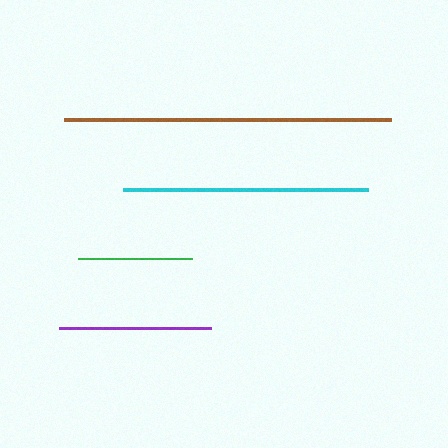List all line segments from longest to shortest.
From longest to shortest: brown, cyan, purple, green.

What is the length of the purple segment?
The purple segment is approximately 152 pixels long.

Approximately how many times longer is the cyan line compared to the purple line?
The cyan line is approximately 1.6 times the length of the purple line.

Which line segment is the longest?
The brown line is the longest at approximately 327 pixels.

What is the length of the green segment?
The green segment is approximately 114 pixels long.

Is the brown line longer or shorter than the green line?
The brown line is longer than the green line.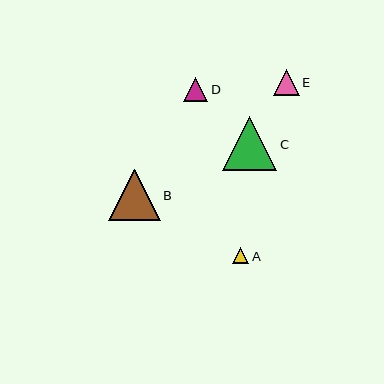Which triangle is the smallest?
Triangle A is the smallest with a size of approximately 16 pixels.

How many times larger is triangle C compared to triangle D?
Triangle C is approximately 2.3 times the size of triangle D.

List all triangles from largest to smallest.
From largest to smallest: C, B, E, D, A.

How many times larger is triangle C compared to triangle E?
Triangle C is approximately 2.1 times the size of triangle E.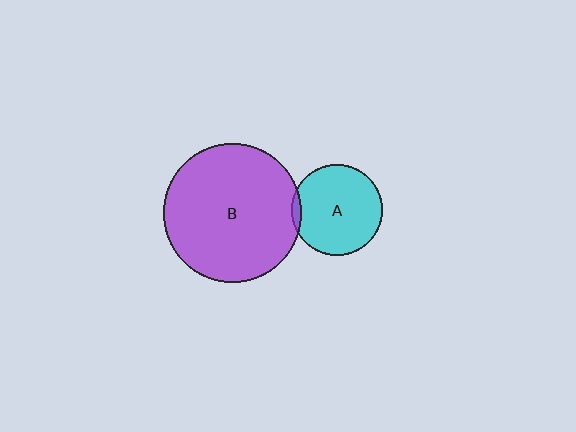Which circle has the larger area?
Circle B (purple).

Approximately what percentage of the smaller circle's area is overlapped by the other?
Approximately 5%.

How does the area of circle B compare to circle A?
Approximately 2.3 times.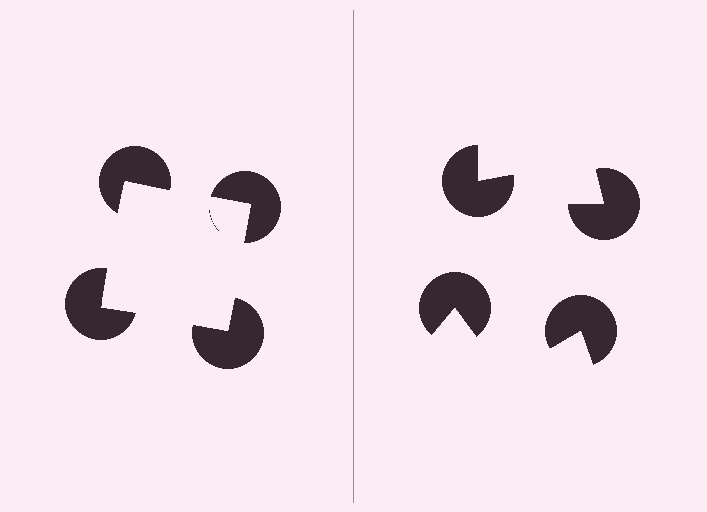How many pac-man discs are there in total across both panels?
8 — 4 on each side.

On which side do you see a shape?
An illusory square appears on the left side. On the right side the wedge cuts are rotated, so no coherent shape forms.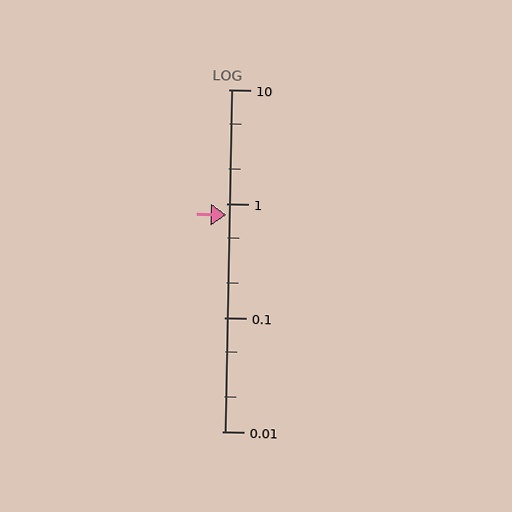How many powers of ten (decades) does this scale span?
The scale spans 3 decades, from 0.01 to 10.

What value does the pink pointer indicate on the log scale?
The pointer indicates approximately 0.79.